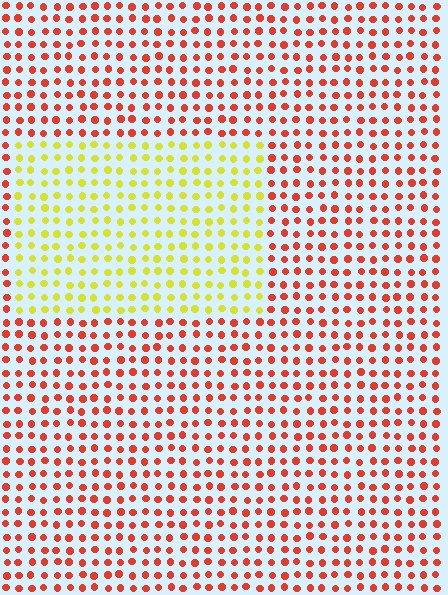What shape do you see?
I see a rectangle.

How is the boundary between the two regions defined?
The boundary is defined purely by a slight shift in hue (about 58 degrees). Spacing, size, and orientation are identical on both sides.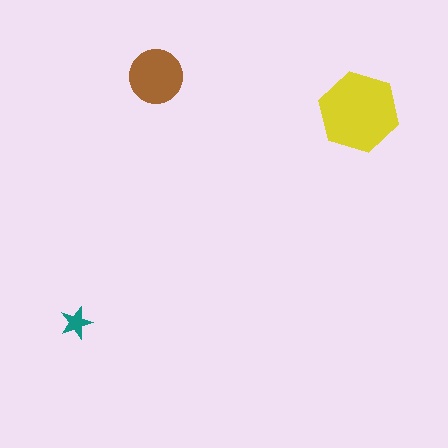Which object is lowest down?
The teal star is bottommost.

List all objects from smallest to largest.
The teal star, the brown circle, the yellow hexagon.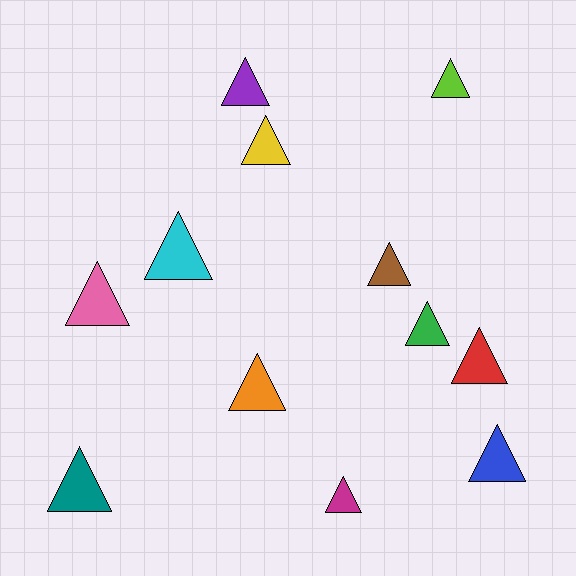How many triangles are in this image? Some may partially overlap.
There are 12 triangles.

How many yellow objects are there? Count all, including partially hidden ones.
There is 1 yellow object.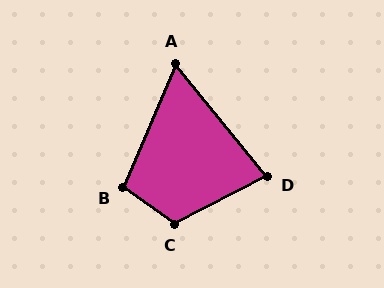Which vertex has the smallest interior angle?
A, at approximately 62 degrees.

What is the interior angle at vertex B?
Approximately 102 degrees (obtuse).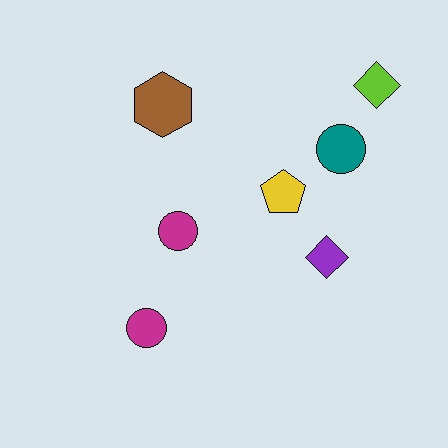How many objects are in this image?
There are 7 objects.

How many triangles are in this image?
There are no triangles.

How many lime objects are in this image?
There is 1 lime object.